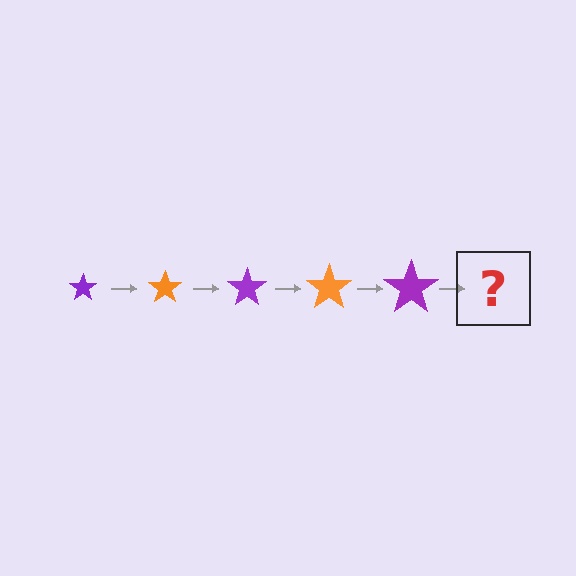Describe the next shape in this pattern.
It should be an orange star, larger than the previous one.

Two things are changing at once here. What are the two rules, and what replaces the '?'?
The two rules are that the star grows larger each step and the color cycles through purple and orange. The '?' should be an orange star, larger than the previous one.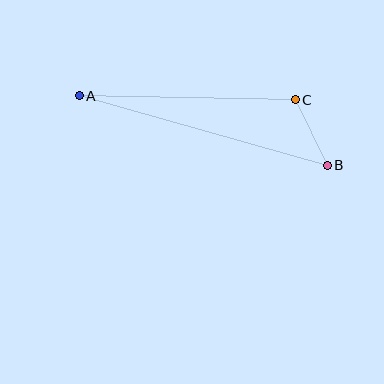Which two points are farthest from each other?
Points A and B are farthest from each other.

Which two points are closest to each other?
Points B and C are closest to each other.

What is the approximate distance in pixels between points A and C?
The distance between A and C is approximately 216 pixels.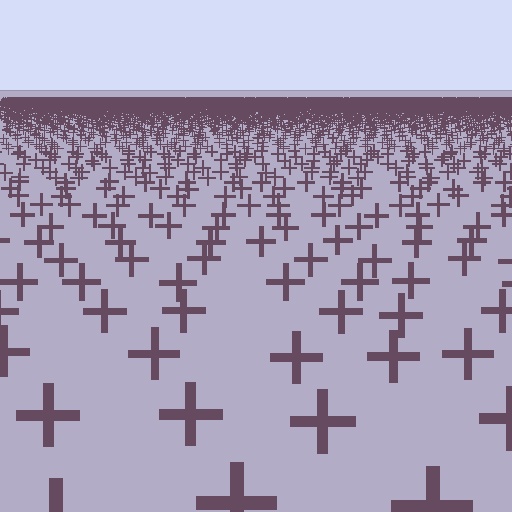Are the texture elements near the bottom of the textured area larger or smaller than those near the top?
Larger. Near the bottom, elements are closer to the viewer and appear at a bigger on-screen size.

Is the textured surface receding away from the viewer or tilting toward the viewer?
The surface is receding away from the viewer. Texture elements get smaller and denser toward the top.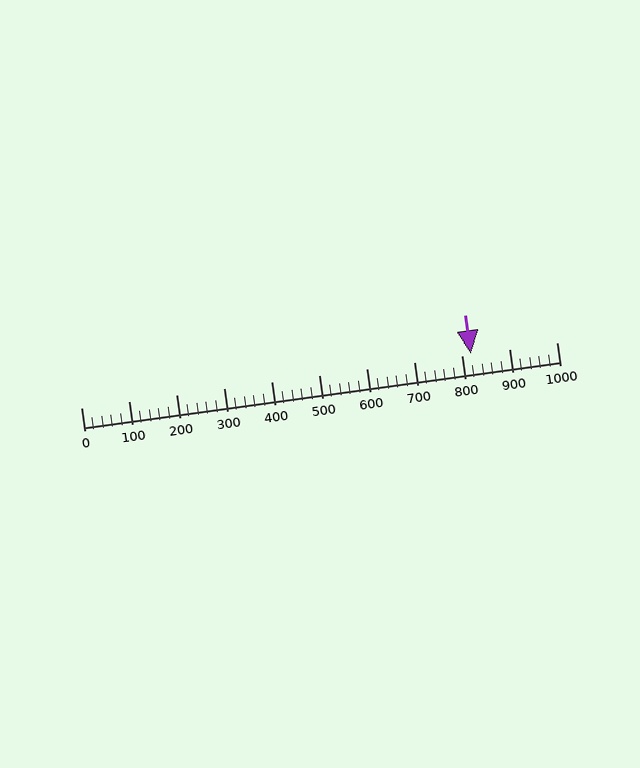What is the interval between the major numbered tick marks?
The major tick marks are spaced 100 units apart.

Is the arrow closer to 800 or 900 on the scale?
The arrow is closer to 800.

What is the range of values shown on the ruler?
The ruler shows values from 0 to 1000.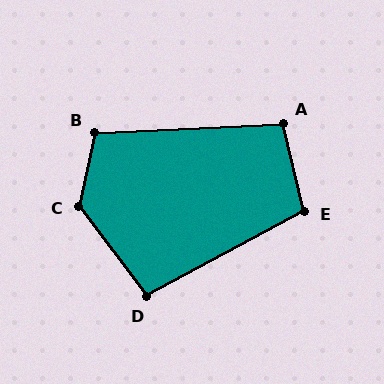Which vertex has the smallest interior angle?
D, at approximately 98 degrees.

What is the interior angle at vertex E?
Approximately 105 degrees (obtuse).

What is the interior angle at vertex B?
Approximately 105 degrees (obtuse).